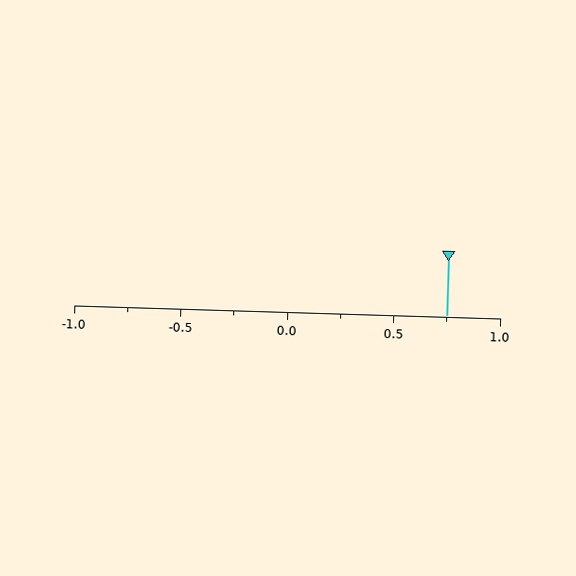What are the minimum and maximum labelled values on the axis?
The axis runs from -1.0 to 1.0.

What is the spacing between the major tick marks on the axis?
The major ticks are spaced 0.5 apart.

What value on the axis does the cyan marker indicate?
The marker indicates approximately 0.75.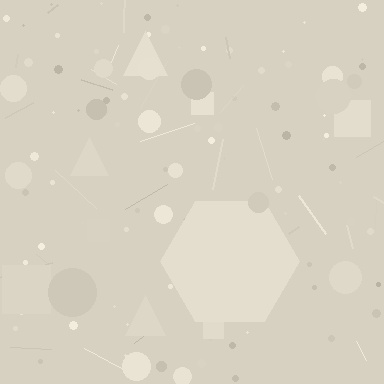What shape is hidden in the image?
A hexagon is hidden in the image.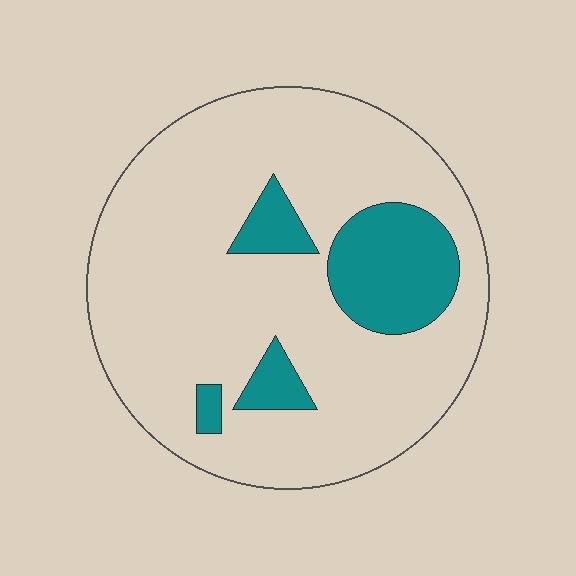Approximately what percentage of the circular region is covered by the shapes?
Approximately 15%.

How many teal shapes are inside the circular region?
4.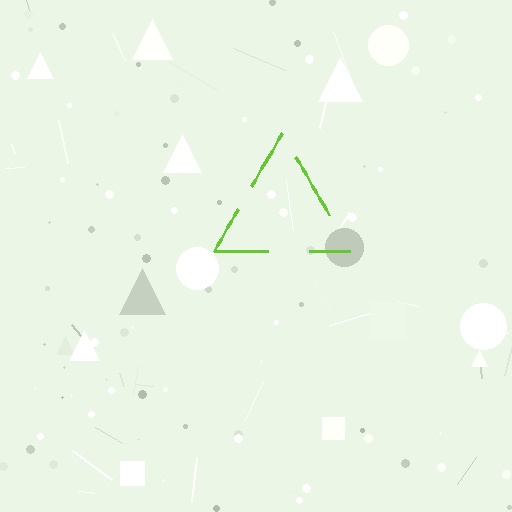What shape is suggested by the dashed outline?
The dashed outline suggests a triangle.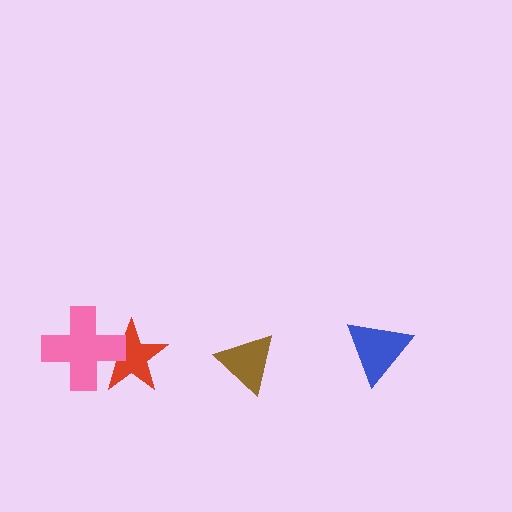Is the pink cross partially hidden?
No, no other shape covers it.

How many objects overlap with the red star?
1 object overlaps with the red star.